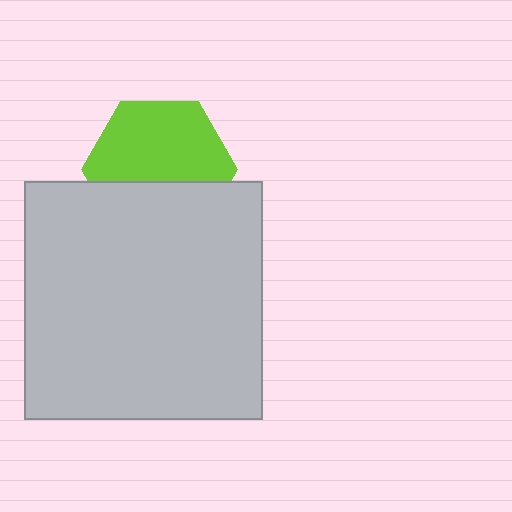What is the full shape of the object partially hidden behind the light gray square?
The partially hidden object is a lime hexagon.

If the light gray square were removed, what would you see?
You would see the complete lime hexagon.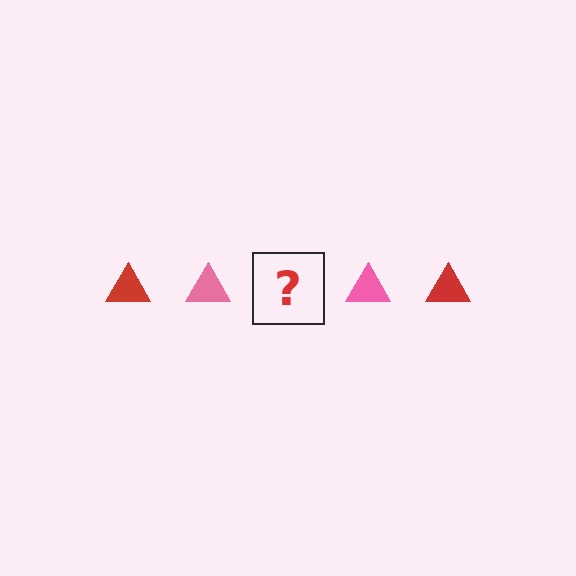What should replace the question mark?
The question mark should be replaced with a red triangle.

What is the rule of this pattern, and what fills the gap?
The rule is that the pattern cycles through red, pink triangles. The gap should be filled with a red triangle.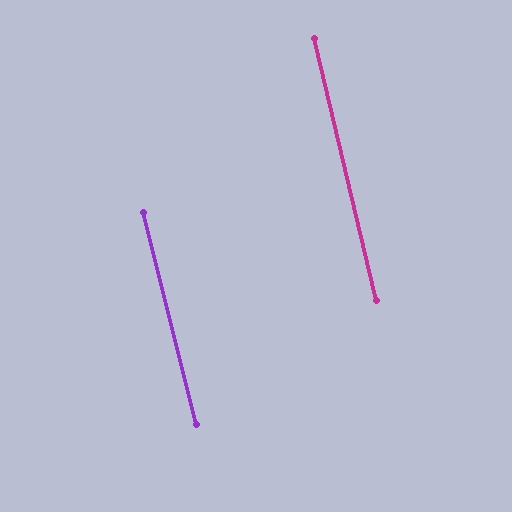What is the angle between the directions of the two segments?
Approximately 1 degree.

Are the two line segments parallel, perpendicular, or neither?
Parallel — their directions differ by only 0.8°.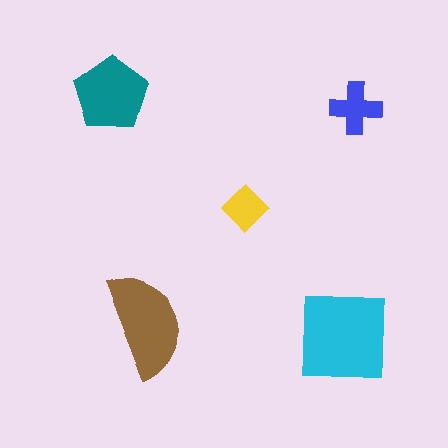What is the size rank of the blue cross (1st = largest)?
4th.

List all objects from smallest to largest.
The yellow diamond, the blue cross, the teal pentagon, the brown semicircle, the cyan square.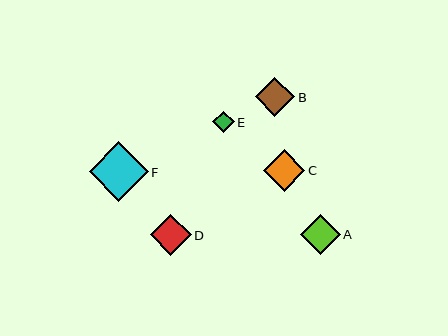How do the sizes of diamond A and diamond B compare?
Diamond A and diamond B are approximately the same size.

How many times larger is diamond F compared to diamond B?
Diamond F is approximately 1.5 times the size of diamond B.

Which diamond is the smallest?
Diamond E is the smallest with a size of approximately 21 pixels.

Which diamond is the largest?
Diamond F is the largest with a size of approximately 59 pixels.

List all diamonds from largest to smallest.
From largest to smallest: F, C, D, A, B, E.